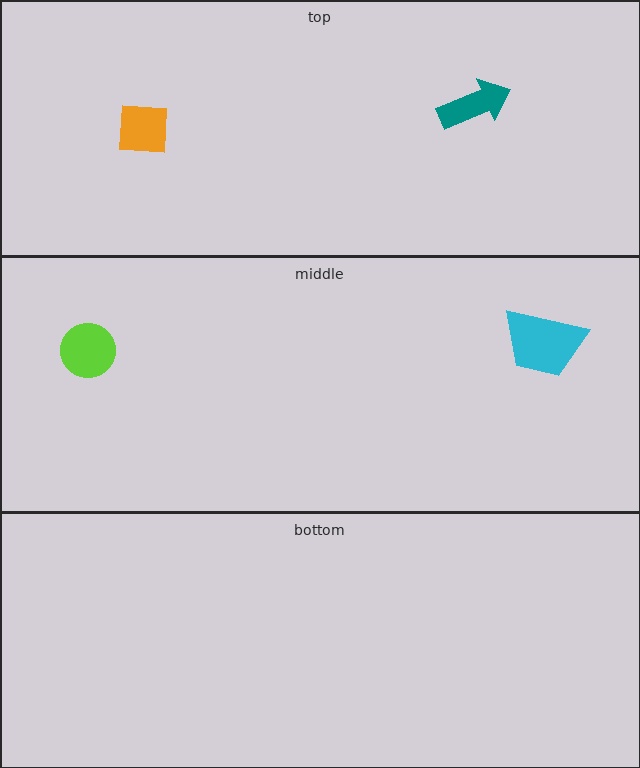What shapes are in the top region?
The teal arrow, the orange square.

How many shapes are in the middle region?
2.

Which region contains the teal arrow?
The top region.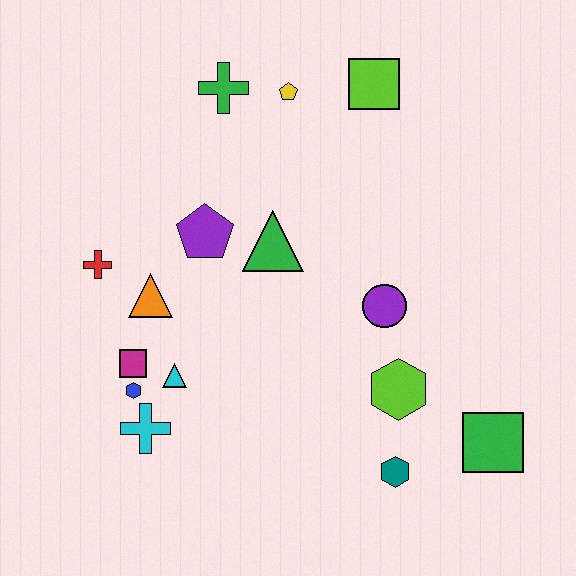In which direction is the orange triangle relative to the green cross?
The orange triangle is below the green cross.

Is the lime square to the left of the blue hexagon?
No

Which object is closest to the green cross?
The yellow pentagon is closest to the green cross.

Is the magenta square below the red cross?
Yes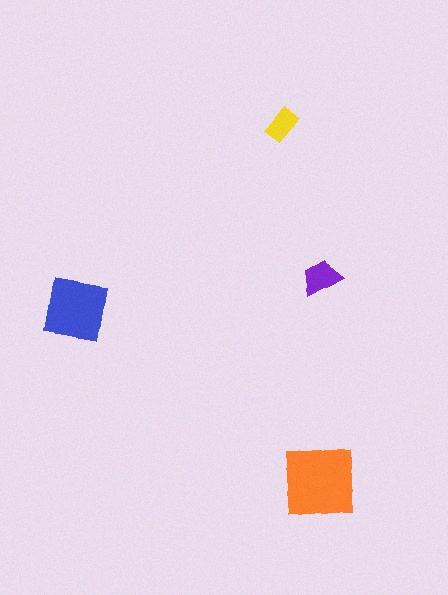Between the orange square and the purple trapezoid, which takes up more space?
The orange square.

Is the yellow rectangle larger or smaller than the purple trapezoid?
Smaller.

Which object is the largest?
The orange square.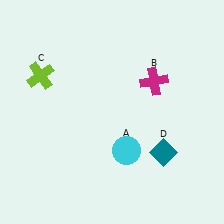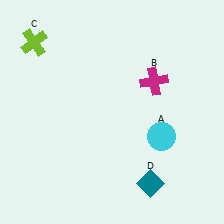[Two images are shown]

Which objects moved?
The objects that moved are: the cyan circle (A), the lime cross (C), the teal diamond (D).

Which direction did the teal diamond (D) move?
The teal diamond (D) moved down.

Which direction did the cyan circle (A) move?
The cyan circle (A) moved right.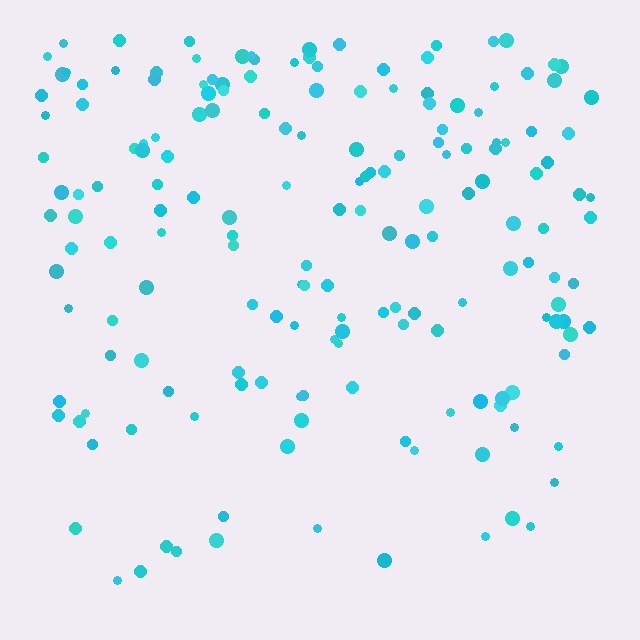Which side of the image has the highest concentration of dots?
The top.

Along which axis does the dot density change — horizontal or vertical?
Vertical.